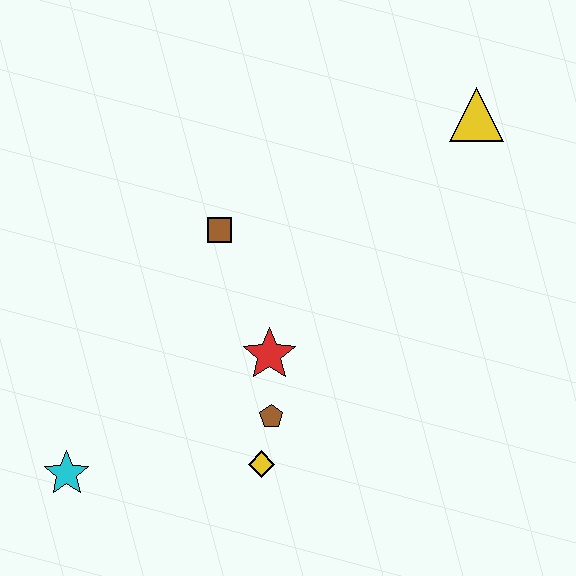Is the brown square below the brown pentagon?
No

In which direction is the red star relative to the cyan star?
The red star is to the right of the cyan star.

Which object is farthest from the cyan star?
The yellow triangle is farthest from the cyan star.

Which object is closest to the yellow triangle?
The brown square is closest to the yellow triangle.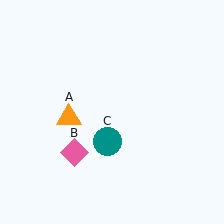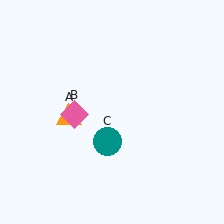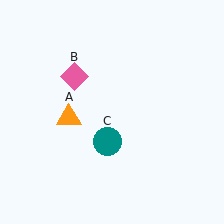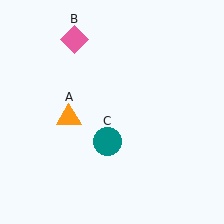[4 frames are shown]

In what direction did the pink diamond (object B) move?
The pink diamond (object B) moved up.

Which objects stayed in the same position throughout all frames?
Orange triangle (object A) and teal circle (object C) remained stationary.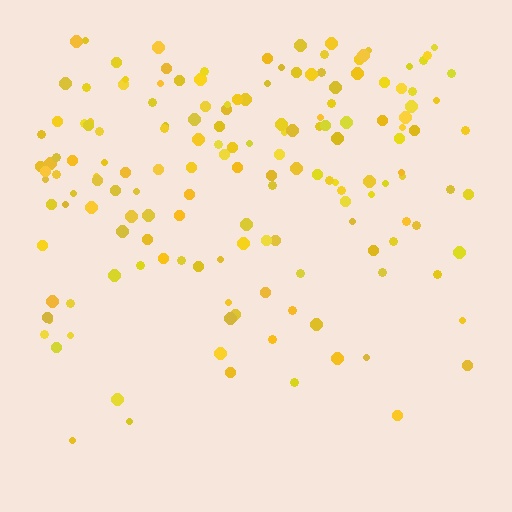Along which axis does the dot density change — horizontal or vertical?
Vertical.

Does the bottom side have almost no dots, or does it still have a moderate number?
Still a moderate number, just noticeably fewer than the top.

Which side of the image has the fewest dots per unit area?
The bottom.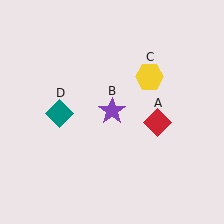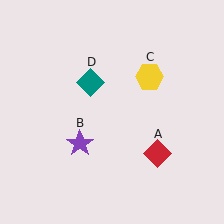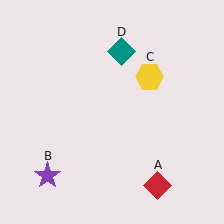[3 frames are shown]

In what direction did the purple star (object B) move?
The purple star (object B) moved down and to the left.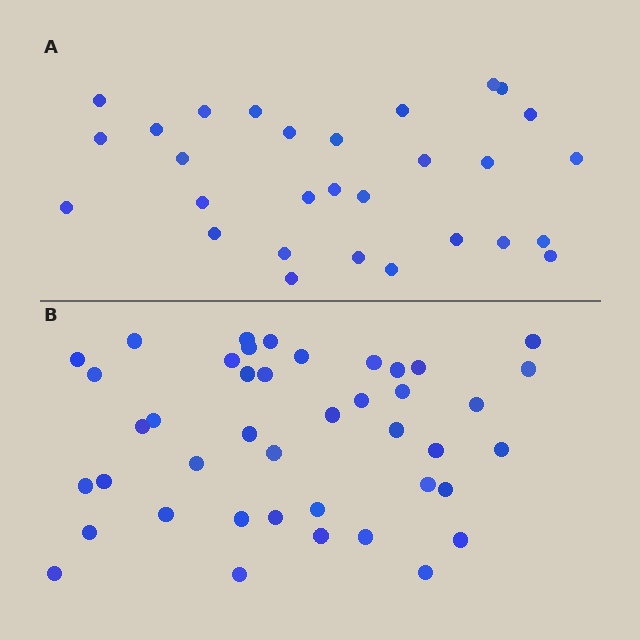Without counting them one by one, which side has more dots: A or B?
Region B (the bottom region) has more dots.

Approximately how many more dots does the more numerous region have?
Region B has approximately 15 more dots than region A.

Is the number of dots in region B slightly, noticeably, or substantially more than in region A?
Region B has noticeably more, but not dramatically so. The ratio is roughly 1.4 to 1.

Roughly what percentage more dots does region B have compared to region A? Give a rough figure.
About 45% more.